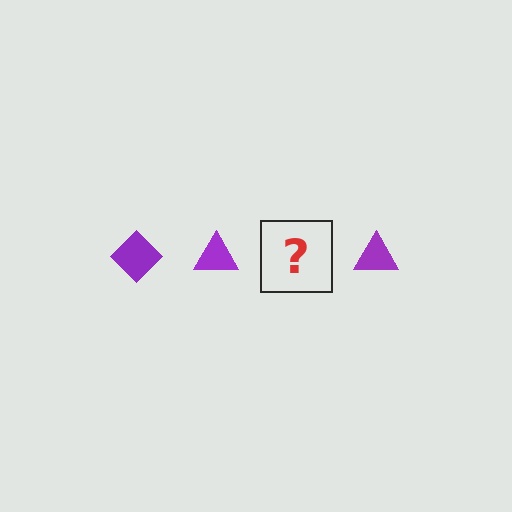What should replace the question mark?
The question mark should be replaced with a purple diamond.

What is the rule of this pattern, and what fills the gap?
The rule is that the pattern cycles through diamond, triangle shapes in purple. The gap should be filled with a purple diamond.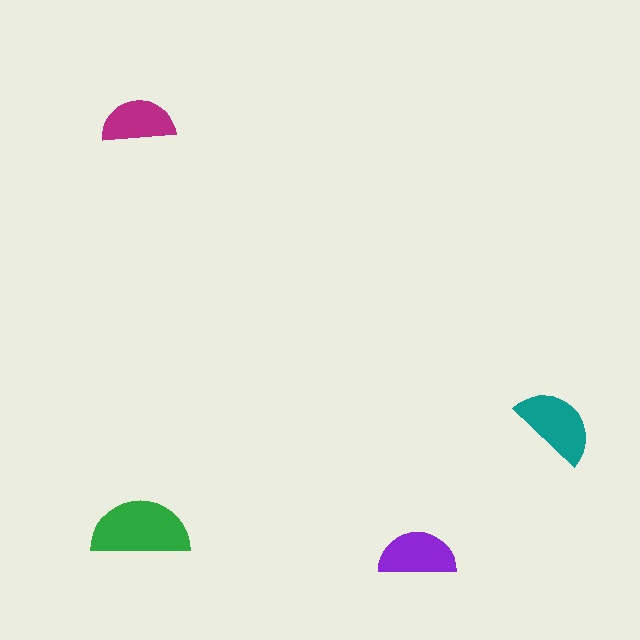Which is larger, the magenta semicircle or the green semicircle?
The green one.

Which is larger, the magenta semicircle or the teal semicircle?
The teal one.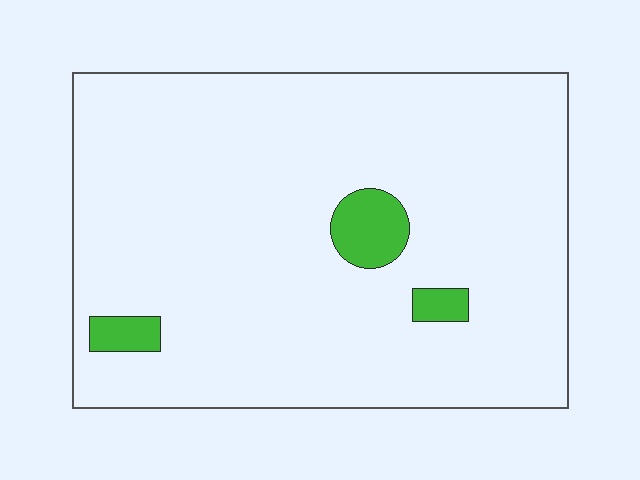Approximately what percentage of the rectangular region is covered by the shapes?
Approximately 5%.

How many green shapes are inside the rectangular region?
3.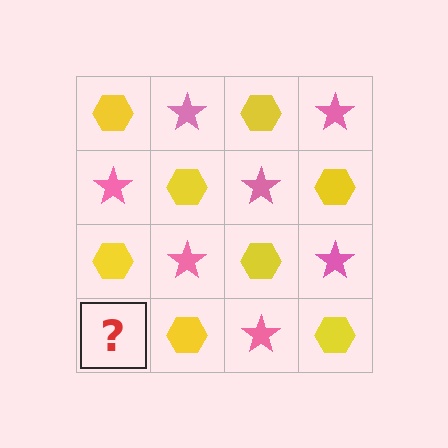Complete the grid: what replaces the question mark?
The question mark should be replaced with a pink star.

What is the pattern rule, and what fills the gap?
The rule is that it alternates yellow hexagon and pink star in a checkerboard pattern. The gap should be filled with a pink star.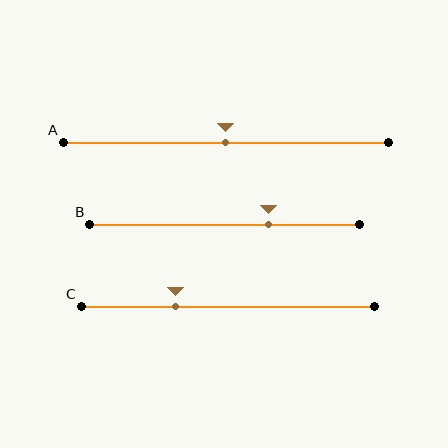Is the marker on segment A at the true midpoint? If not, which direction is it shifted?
Yes, the marker on segment A is at the true midpoint.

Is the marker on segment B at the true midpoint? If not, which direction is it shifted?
No, the marker on segment B is shifted to the right by about 16% of the segment length.